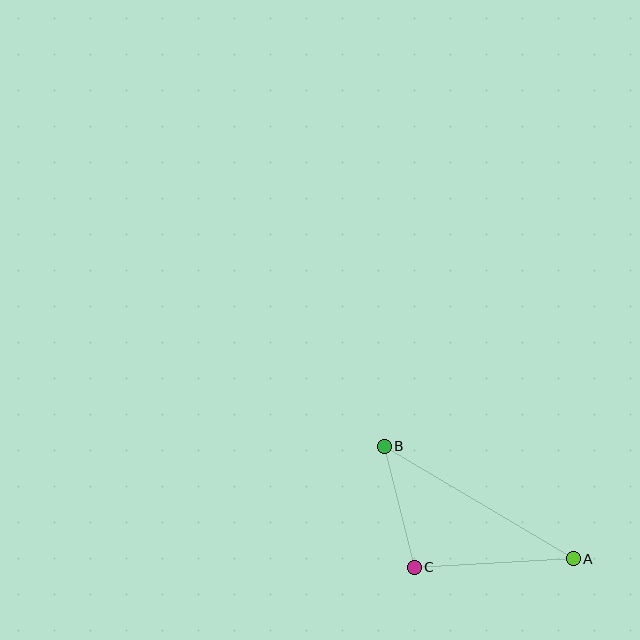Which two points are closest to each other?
Points B and C are closest to each other.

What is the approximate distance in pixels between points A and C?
The distance between A and C is approximately 159 pixels.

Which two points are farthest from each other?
Points A and B are farthest from each other.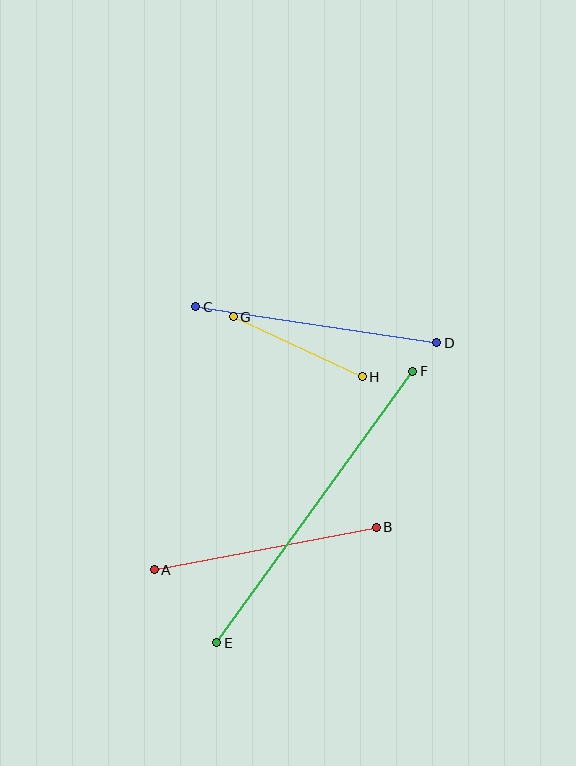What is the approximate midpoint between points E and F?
The midpoint is at approximately (315, 507) pixels.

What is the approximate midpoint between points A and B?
The midpoint is at approximately (265, 548) pixels.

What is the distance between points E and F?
The distance is approximately 335 pixels.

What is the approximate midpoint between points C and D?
The midpoint is at approximately (316, 325) pixels.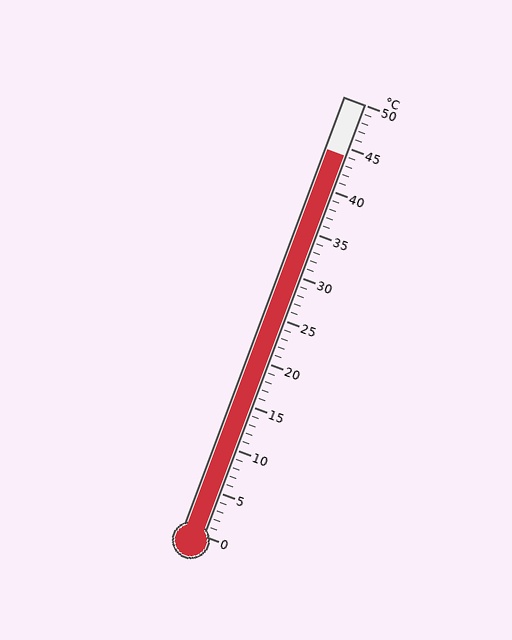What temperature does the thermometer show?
The thermometer shows approximately 44°C.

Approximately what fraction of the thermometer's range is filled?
The thermometer is filled to approximately 90% of its range.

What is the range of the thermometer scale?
The thermometer scale ranges from 0°C to 50°C.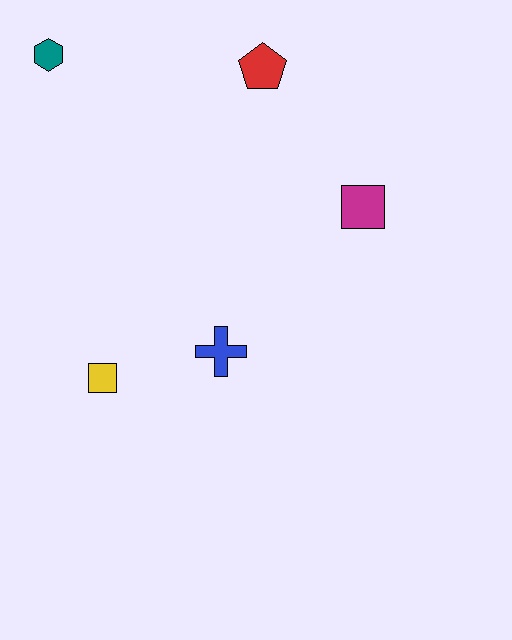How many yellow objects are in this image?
There is 1 yellow object.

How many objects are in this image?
There are 5 objects.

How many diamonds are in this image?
There are no diamonds.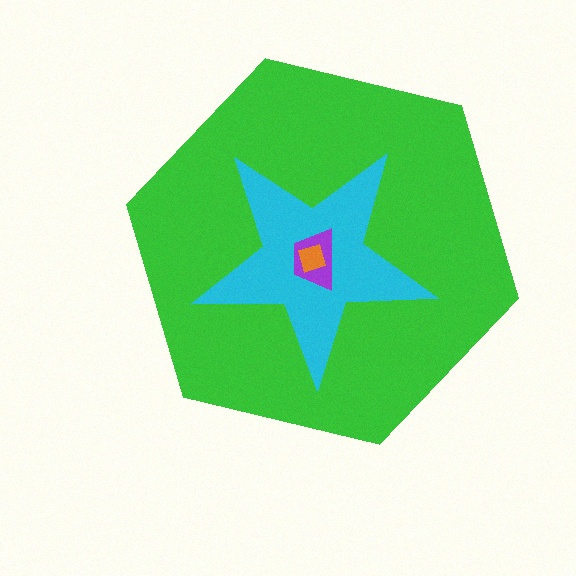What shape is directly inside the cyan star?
The purple trapezoid.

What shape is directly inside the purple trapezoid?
The orange square.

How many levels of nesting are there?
4.